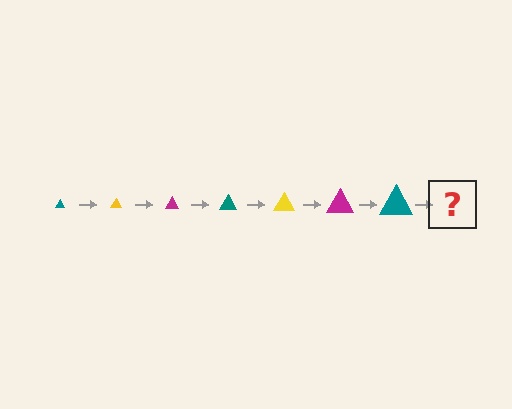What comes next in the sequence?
The next element should be a yellow triangle, larger than the previous one.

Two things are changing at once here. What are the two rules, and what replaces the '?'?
The two rules are that the triangle grows larger each step and the color cycles through teal, yellow, and magenta. The '?' should be a yellow triangle, larger than the previous one.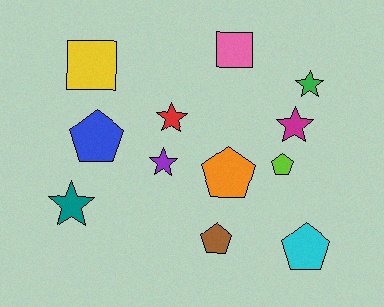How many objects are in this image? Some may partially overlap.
There are 12 objects.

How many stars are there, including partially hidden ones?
There are 5 stars.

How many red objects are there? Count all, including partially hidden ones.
There is 1 red object.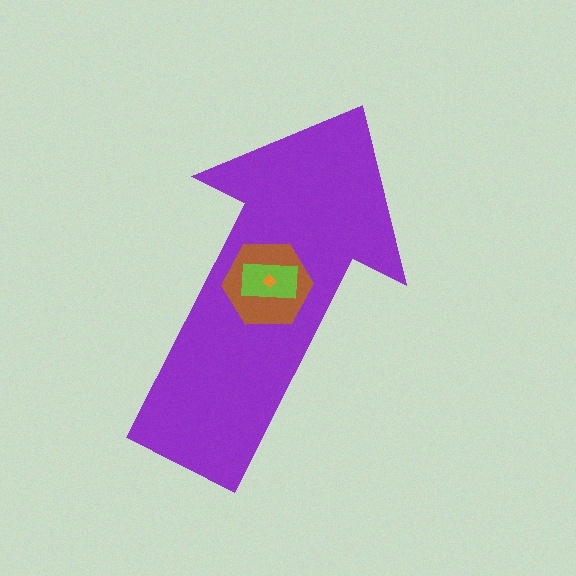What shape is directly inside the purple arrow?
The brown hexagon.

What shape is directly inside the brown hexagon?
The lime rectangle.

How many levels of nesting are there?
4.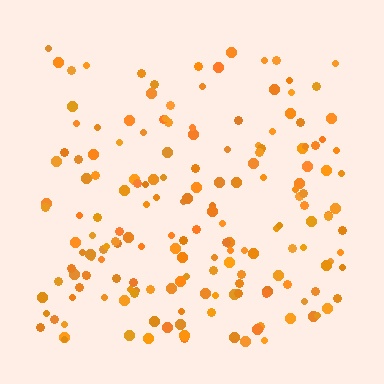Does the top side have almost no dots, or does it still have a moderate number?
Still a moderate number, just noticeably fewer than the bottom.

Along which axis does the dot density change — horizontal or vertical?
Vertical.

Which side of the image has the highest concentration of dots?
The bottom.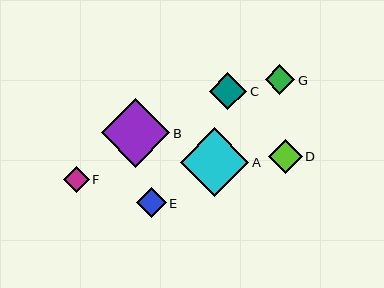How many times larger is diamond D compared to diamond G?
Diamond D is approximately 1.2 times the size of diamond G.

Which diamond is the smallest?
Diamond F is the smallest with a size of approximately 26 pixels.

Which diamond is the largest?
Diamond B is the largest with a size of approximately 69 pixels.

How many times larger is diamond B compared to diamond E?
Diamond B is approximately 2.3 times the size of diamond E.